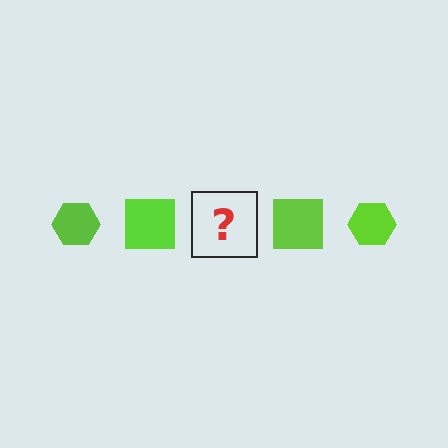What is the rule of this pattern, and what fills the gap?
The rule is that the pattern cycles through hexagon, square shapes in lime. The gap should be filled with a lime hexagon.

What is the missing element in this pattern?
The missing element is a lime hexagon.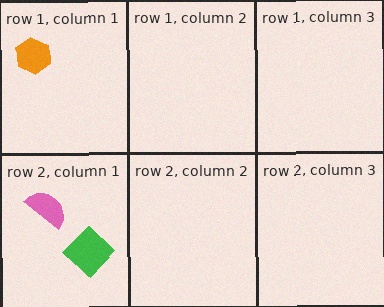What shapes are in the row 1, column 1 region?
The orange hexagon.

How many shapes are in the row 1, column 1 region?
1.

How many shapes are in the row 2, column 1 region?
2.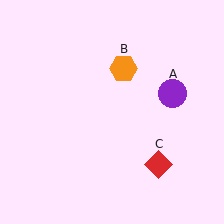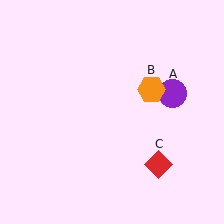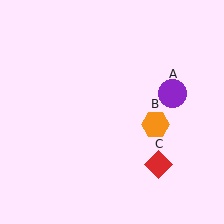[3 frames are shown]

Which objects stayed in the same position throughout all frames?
Purple circle (object A) and red diamond (object C) remained stationary.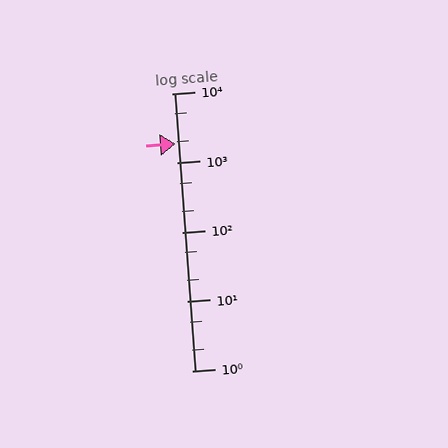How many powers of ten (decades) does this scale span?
The scale spans 4 decades, from 1 to 10000.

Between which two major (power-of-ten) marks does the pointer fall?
The pointer is between 1000 and 10000.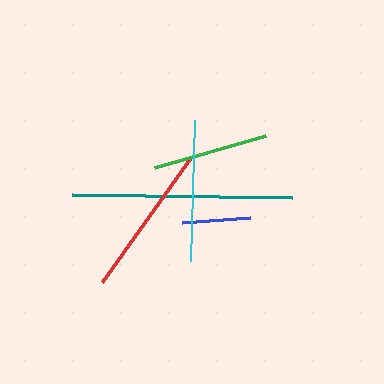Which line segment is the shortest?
The blue line is the shortest at approximately 68 pixels.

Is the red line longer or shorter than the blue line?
The red line is longer than the blue line.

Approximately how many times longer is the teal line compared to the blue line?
The teal line is approximately 3.2 times the length of the blue line.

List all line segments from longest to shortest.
From longest to shortest: teal, red, cyan, green, blue.